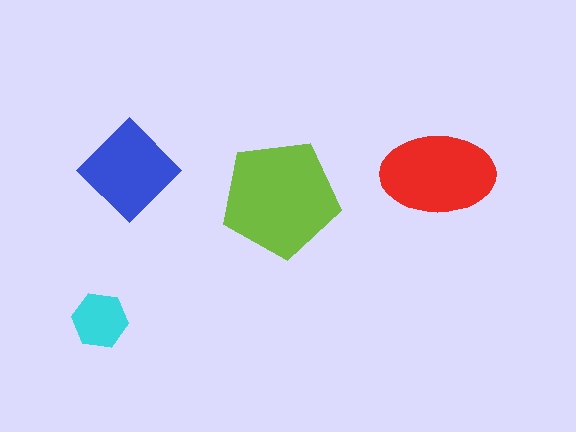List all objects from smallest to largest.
The cyan hexagon, the blue diamond, the red ellipse, the lime pentagon.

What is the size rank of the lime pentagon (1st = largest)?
1st.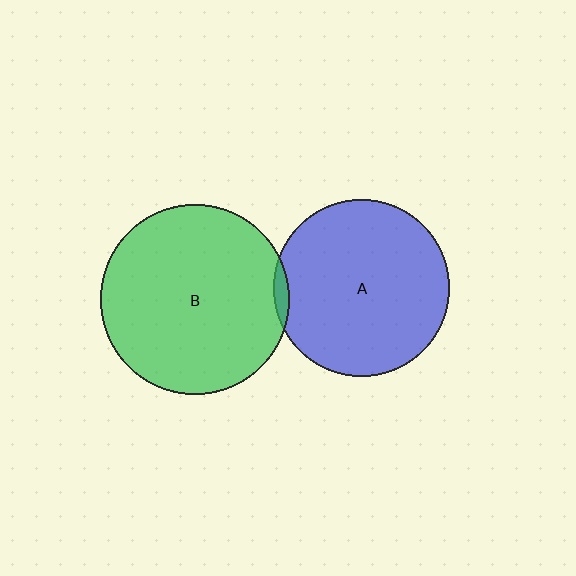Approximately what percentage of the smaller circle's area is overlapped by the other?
Approximately 5%.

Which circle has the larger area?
Circle B (green).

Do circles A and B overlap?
Yes.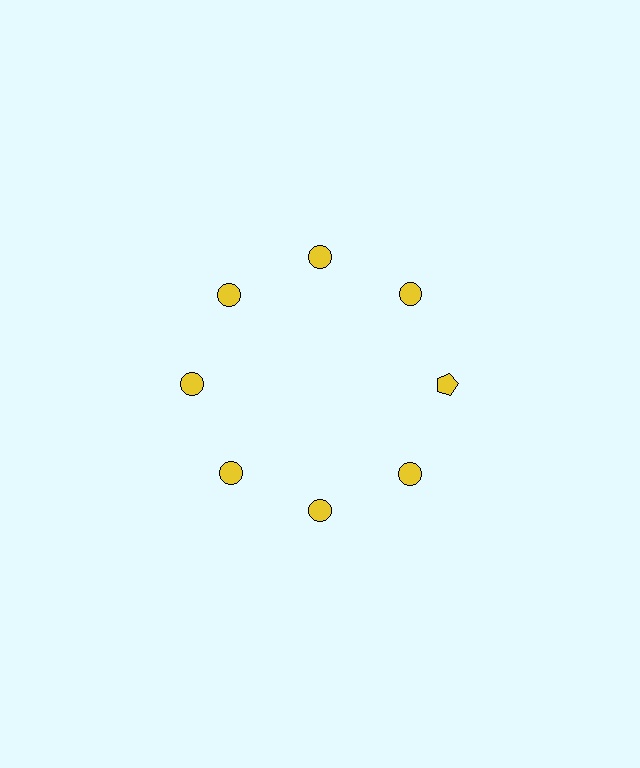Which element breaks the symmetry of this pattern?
The yellow pentagon at roughly the 3 o'clock position breaks the symmetry. All other shapes are yellow circles.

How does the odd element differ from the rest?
It has a different shape: pentagon instead of circle.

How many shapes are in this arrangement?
There are 8 shapes arranged in a ring pattern.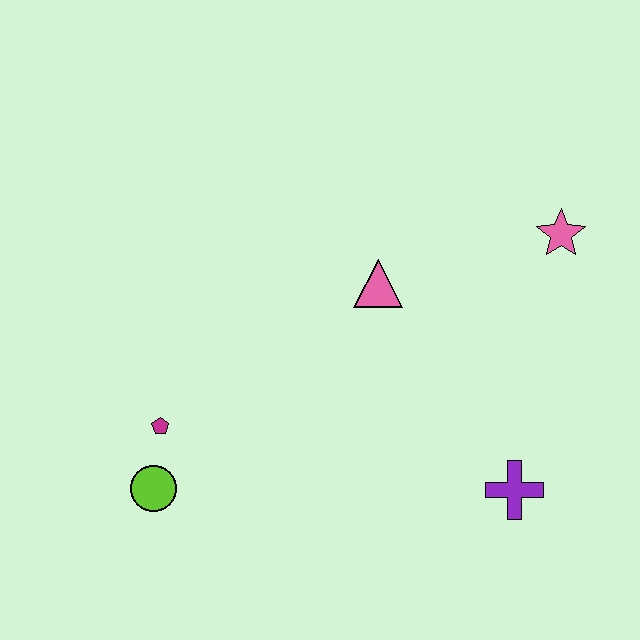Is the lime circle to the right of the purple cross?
No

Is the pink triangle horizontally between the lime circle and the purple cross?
Yes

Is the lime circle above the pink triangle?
No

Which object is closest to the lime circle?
The magenta pentagon is closest to the lime circle.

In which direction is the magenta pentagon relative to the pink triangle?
The magenta pentagon is to the left of the pink triangle.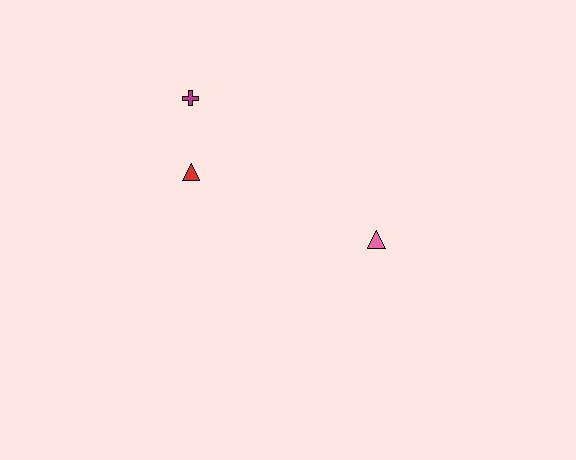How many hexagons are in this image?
There are no hexagons.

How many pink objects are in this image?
There is 1 pink object.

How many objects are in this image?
There are 3 objects.